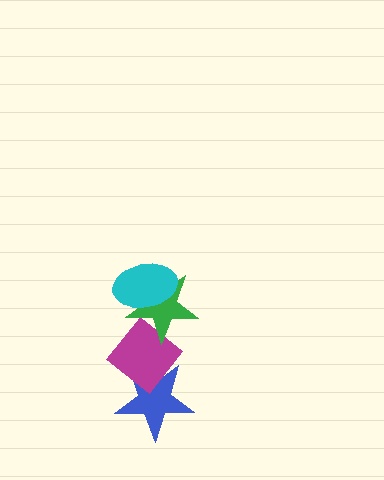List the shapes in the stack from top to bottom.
From top to bottom: the cyan ellipse, the green star, the magenta diamond, the blue star.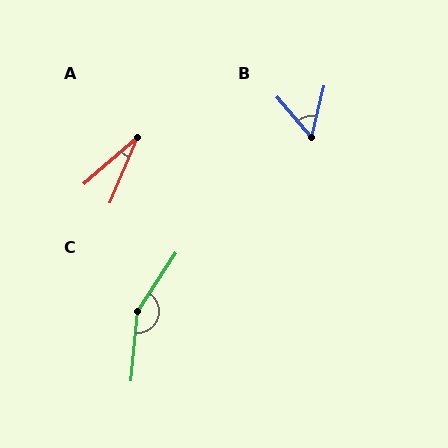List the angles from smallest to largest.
A (26°), B (54°), C (152°).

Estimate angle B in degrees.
Approximately 54 degrees.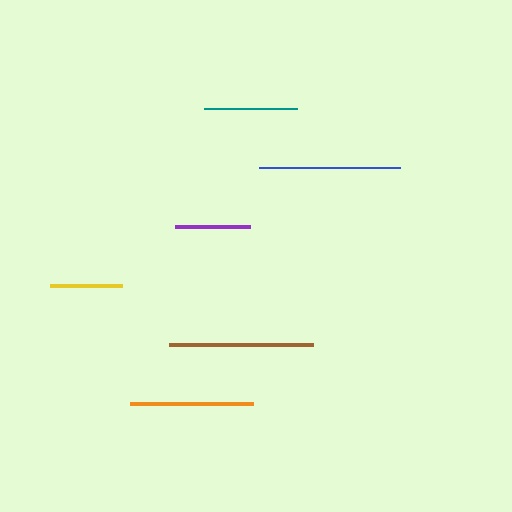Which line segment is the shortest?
The yellow line is the shortest at approximately 72 pixels.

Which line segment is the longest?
The brown line is the longest at approximately 144 pixels.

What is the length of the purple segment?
The purple segment is approximately 75 pixels long.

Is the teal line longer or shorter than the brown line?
The brown line is longer than the teal line.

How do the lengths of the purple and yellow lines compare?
The purple and yellow lines are approximately the same length.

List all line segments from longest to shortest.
From longest to shortest: brown, blue, orange, teal, purple, yellow.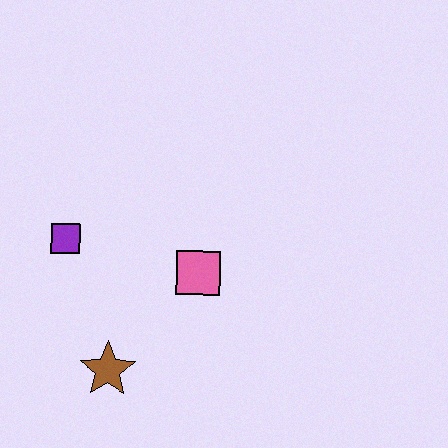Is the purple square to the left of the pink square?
Yes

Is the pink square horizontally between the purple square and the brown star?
No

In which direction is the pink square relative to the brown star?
The pink square is above the brown star.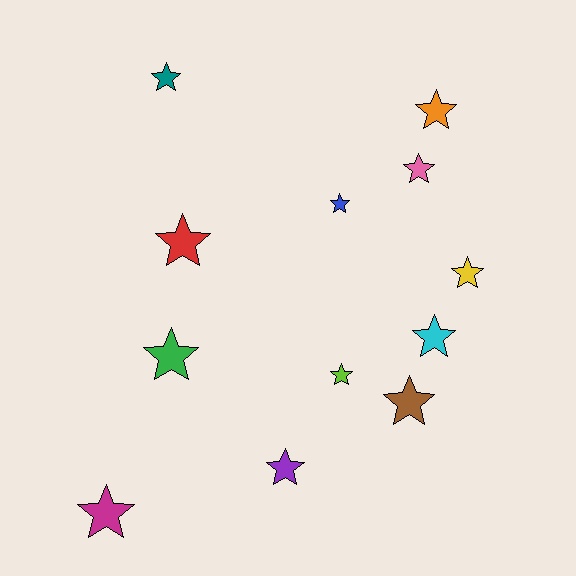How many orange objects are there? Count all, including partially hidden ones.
There is 1 orange object.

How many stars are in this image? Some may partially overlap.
There are 12 stars.